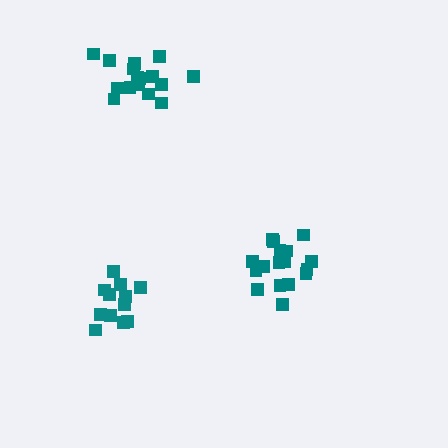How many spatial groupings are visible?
There are 3 spatial groupings.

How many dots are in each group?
Group 1: 17 dots, Group 2: 17 dots, Group 3: 12 dots (46 total).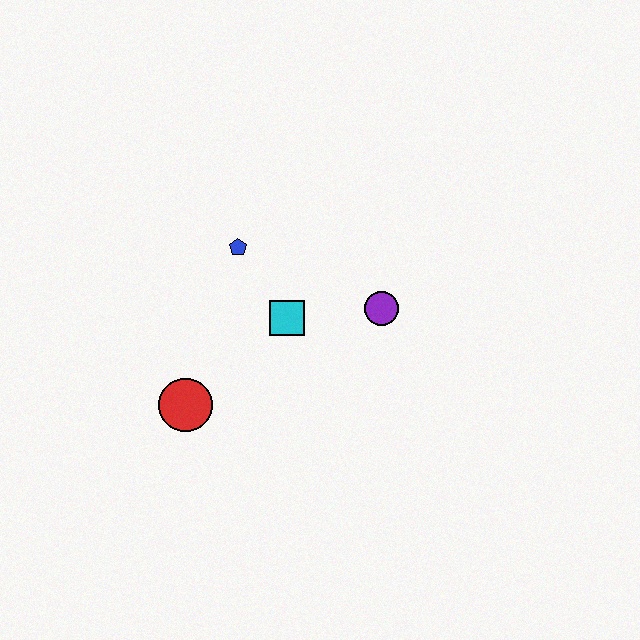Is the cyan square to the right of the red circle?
Yes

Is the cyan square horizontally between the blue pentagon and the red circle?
No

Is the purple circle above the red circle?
Yes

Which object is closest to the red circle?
The cyan square is closest to the red circle.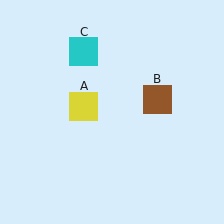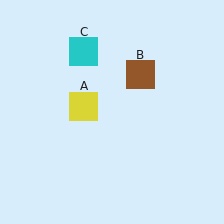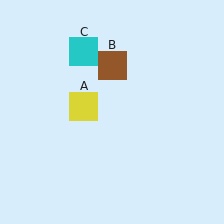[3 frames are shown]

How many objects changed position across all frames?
1 object changed position: brown square (object B).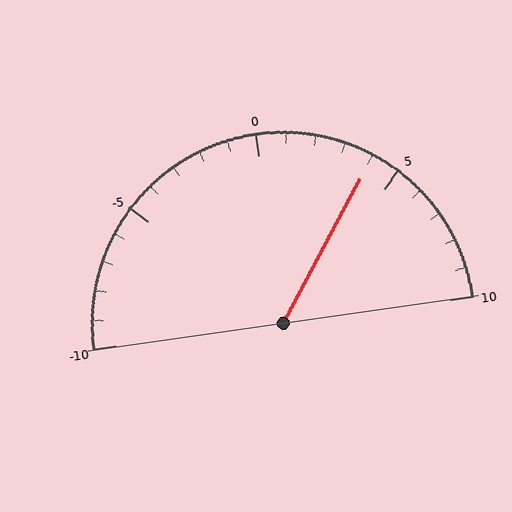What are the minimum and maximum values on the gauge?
The gauge ranges from -10 to 10.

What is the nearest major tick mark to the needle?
The nearest major tick mark is 5.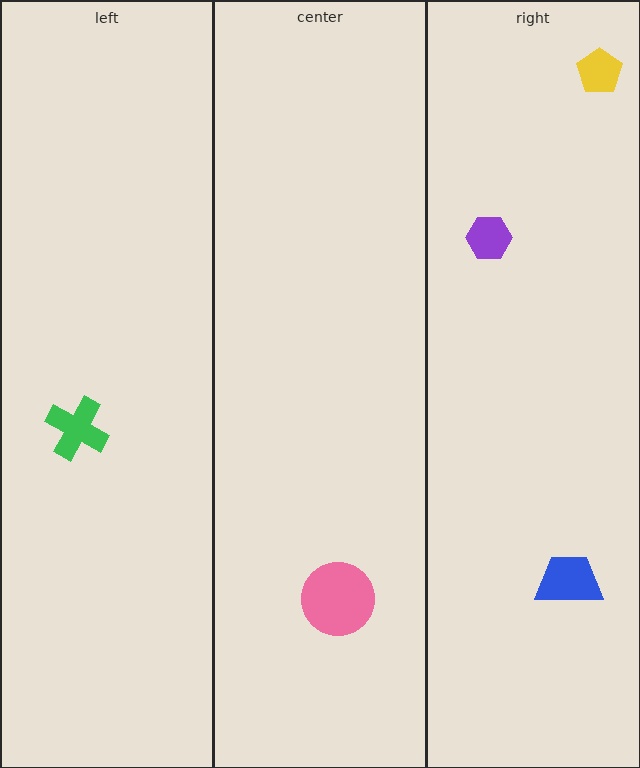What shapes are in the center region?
The pink circle.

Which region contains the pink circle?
The center region.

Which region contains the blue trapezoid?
The right region.